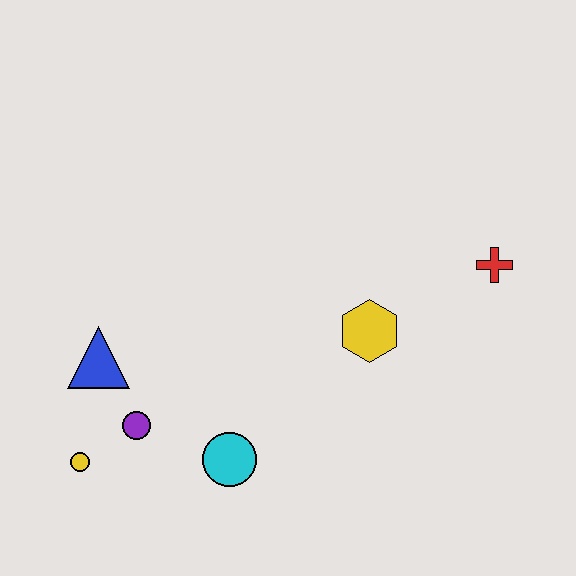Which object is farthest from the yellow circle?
The red cross is farthest from the yellow circle.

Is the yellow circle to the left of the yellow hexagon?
Yes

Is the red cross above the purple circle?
Yes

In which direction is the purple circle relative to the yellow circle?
The purple circle is to the right of the yellow circle.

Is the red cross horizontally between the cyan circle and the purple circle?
No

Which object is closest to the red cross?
The yellow hexagon is closest to the red cross.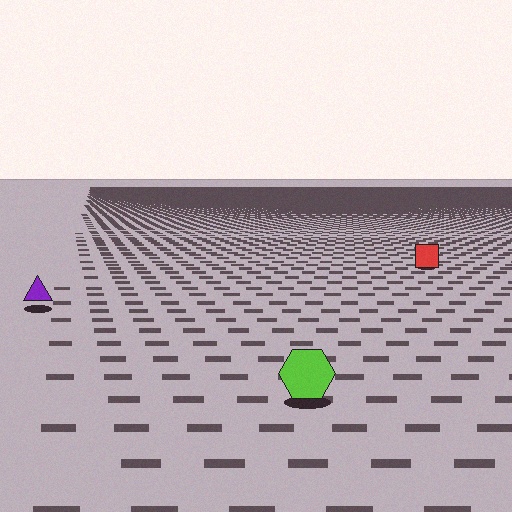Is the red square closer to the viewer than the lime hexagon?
No. The lime hexagon is closer — you can tell from the texture gradient: the ground texture is coarser near it.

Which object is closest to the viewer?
The lime hexagon is closest. The texture marks near it are larger and more spread out.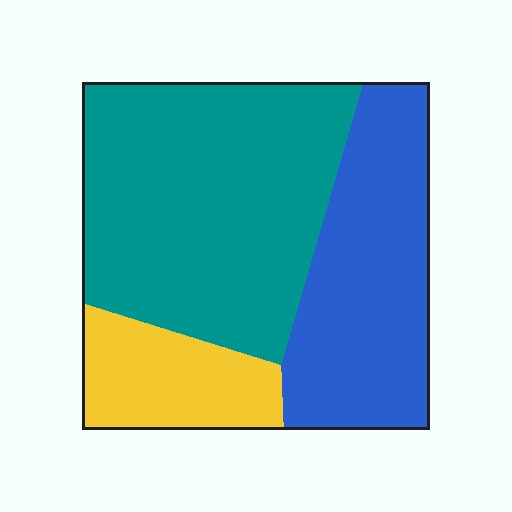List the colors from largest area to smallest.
From largest to smallest: teal, blue, yellow.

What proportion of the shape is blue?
Blue covers about 35% of the shape.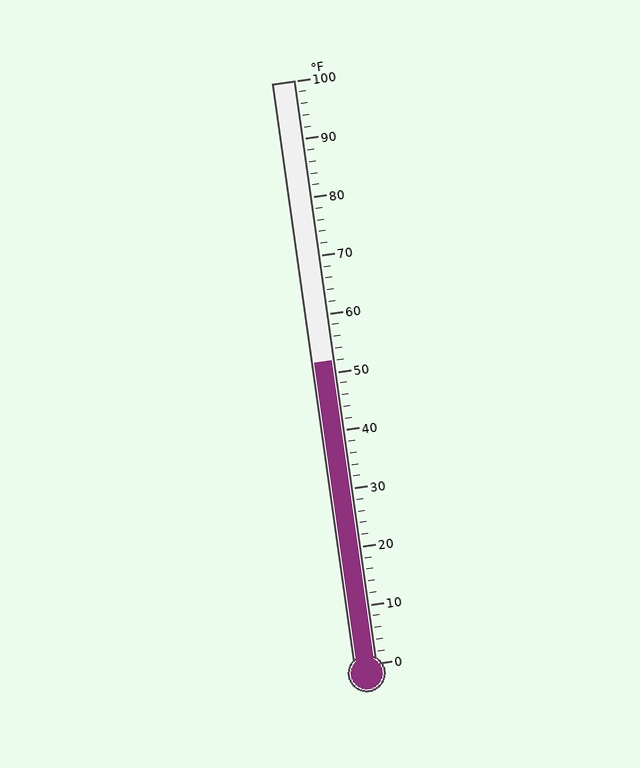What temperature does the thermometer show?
The thermometer shows approximately 52°F.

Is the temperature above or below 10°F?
The temperature is above 10°F.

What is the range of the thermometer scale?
The thermometer scale ranges from 0°F to 100°F.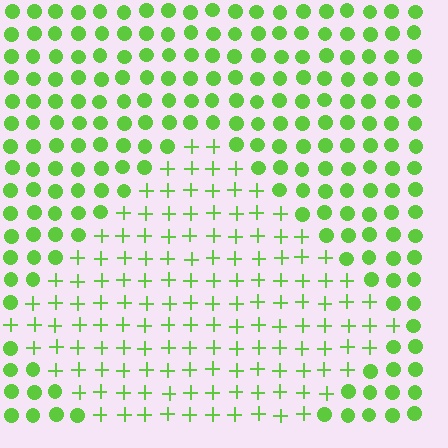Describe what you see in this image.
The image is filled with small lime elements arranged in a uniform grid. A diamond-shaped region contains plus signs, while the surrounding area contains circles. The boundary is defined purely by the change in element shape.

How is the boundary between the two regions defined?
The boundary is defined by a change in element shape: plus signs inside vs. circles outside. All elements share the same color and spacing.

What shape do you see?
I see a diamond.